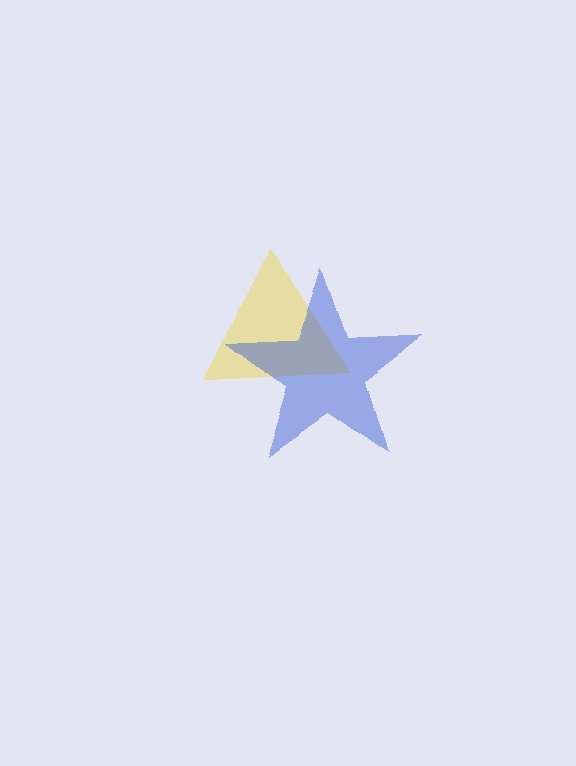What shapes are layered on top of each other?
The layered shapes are: a yellow triangle, a blue star.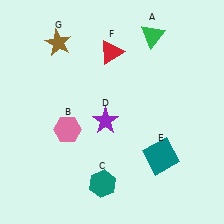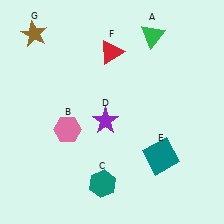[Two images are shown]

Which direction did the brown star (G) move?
The brown star (G) moved left.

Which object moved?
The brown star (G) moved left.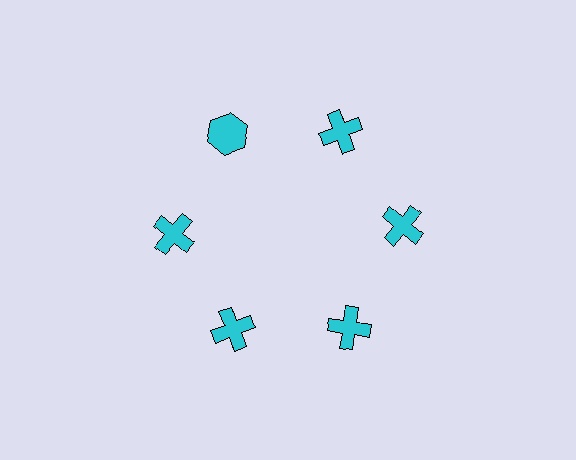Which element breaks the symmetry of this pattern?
The cyan hexagon at roughly the 11 o'clock position breaks the symmetry. All other shapes are cyan crosses.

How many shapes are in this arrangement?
There are 6 shapes arranged in a ring pattern.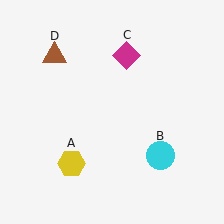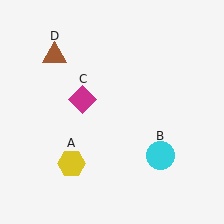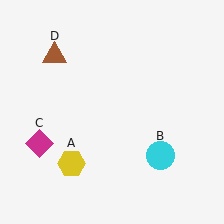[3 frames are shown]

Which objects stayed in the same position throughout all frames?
Yellow hexagon (object A) and cyan circle (object B) and brown triangle (object D) remained stationary.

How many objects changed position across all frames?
1 object changed position: magenta diamond (object C).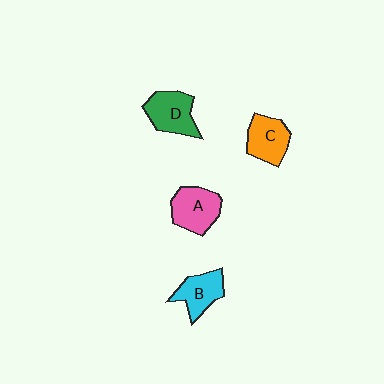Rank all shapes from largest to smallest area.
From largest to smallest: A (pink), D (green), C (orange), B (cyan).